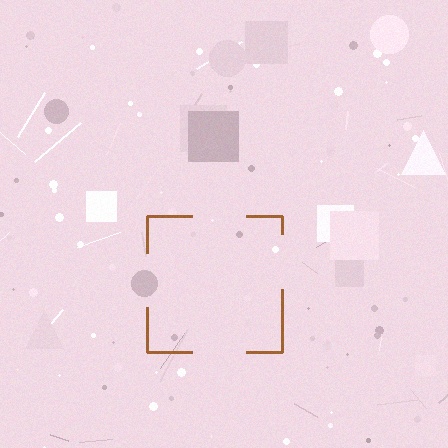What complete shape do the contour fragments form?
The contour fragments form a square.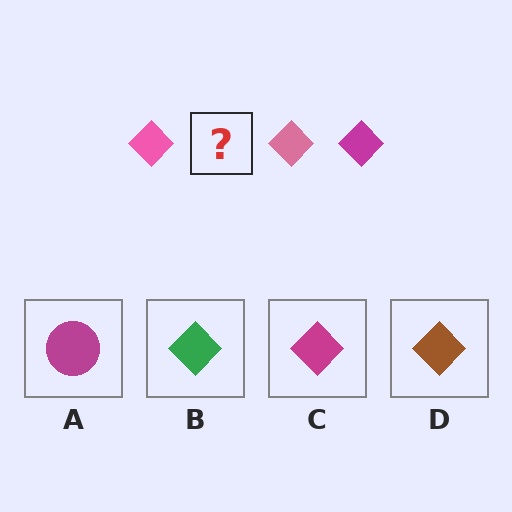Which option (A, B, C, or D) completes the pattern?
C.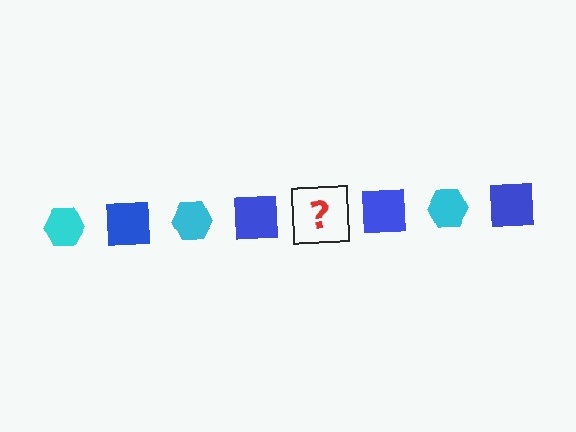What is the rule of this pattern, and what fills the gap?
The rule is that the pattern alternates between cyan hexagon and blue square. The gap should be filled with a cyan hexagon.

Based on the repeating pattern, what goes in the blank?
The blank should be a cyan hexagon.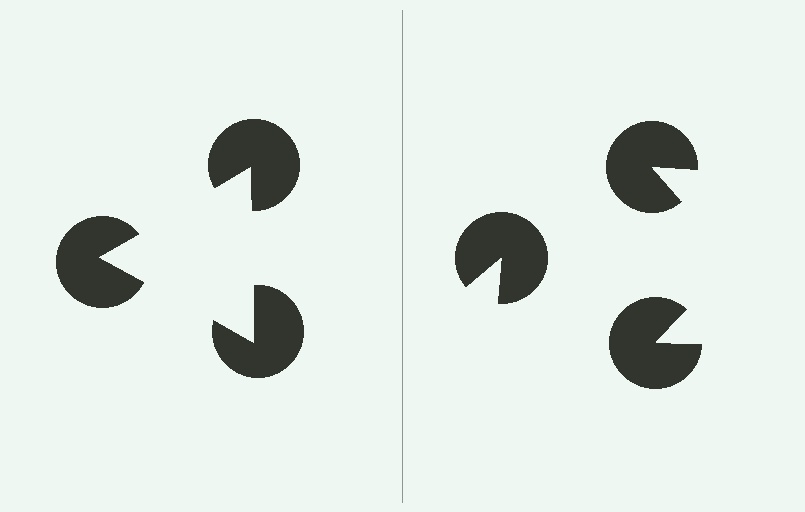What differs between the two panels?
The pac-man discs are positioned identically on both sides; only the wedge orientations differ. On the left they align to a triangle; on the right they are misaligned.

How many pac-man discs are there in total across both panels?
6 — 3 on each side.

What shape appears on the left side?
An illusory triangle.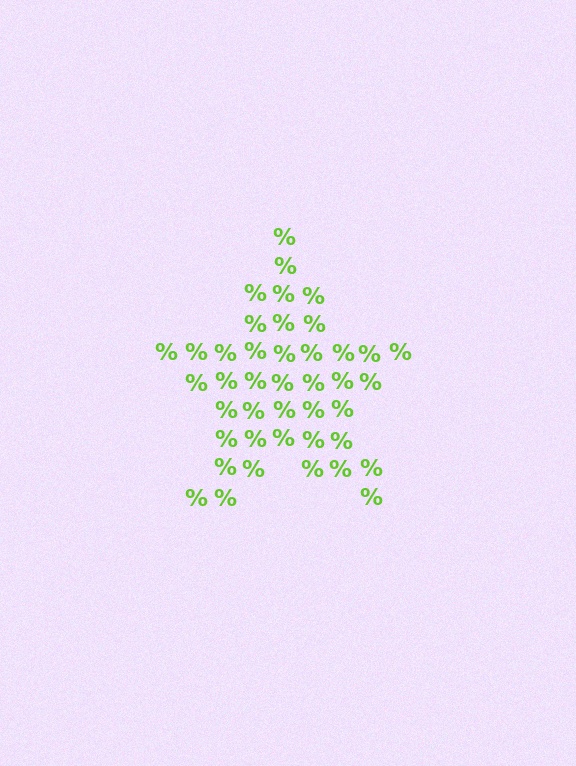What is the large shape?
The large shape is a star.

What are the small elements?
The small elements are percent signs.